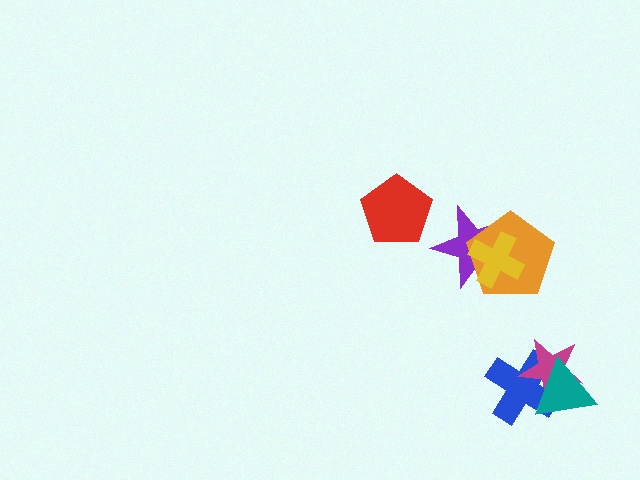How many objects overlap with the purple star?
2 objects overlap with the purple star.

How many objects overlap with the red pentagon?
0 objects overlap with the red pentagon.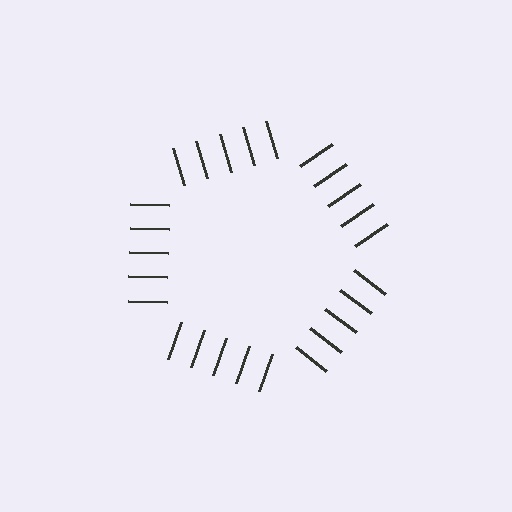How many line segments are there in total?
25 — 5 along each of the 5 edges.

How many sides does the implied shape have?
5 sides — the line-ends trace a pentagon.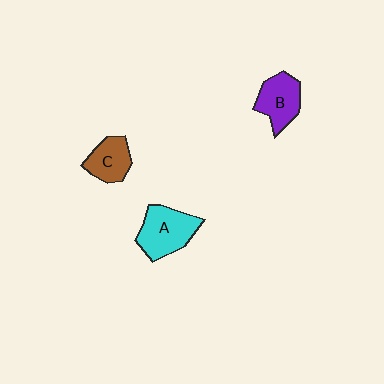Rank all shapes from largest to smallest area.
From largest to smallest: A (cyan), B (purple), C (brown).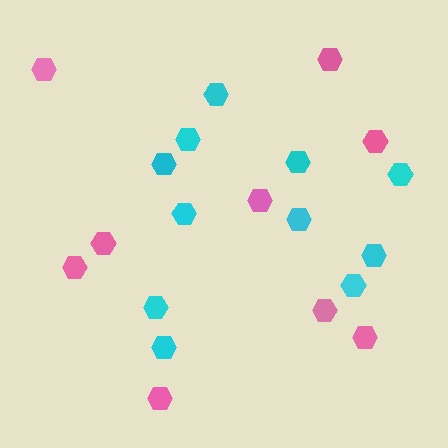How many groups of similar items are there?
There are 2 groups: one group of cyan hexagons (11) and one group of pink hexagons (9).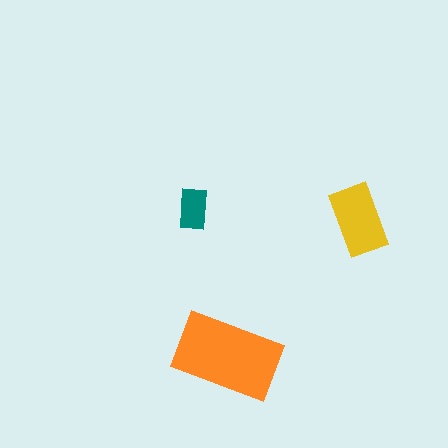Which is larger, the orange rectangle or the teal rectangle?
The orange one.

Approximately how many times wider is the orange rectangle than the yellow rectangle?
About 1.5 times wider.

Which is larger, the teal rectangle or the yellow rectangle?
The yellow one.